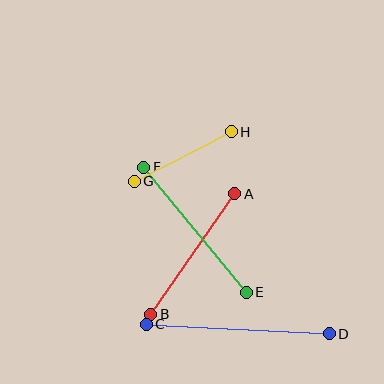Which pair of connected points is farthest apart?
Points C and D are farthest apart.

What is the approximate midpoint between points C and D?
The midpoint is at approximately (238, 329) pixels.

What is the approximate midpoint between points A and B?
The midpoint is at approximately (193, 254) pixels.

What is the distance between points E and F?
The distance is approximately 162 pixels.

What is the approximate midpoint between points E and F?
The midpoint is at approximately (195, 230) pixels.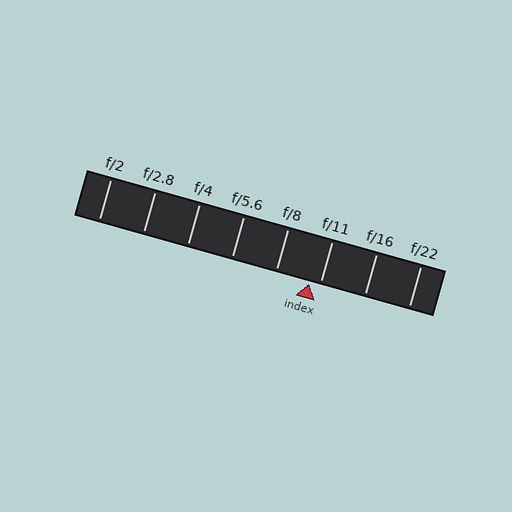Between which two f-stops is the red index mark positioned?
The index mark is between f/8 and f/11.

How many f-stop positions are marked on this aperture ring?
There are 8 f-stop positions marked.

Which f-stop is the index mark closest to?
The index mark is closest to f/11.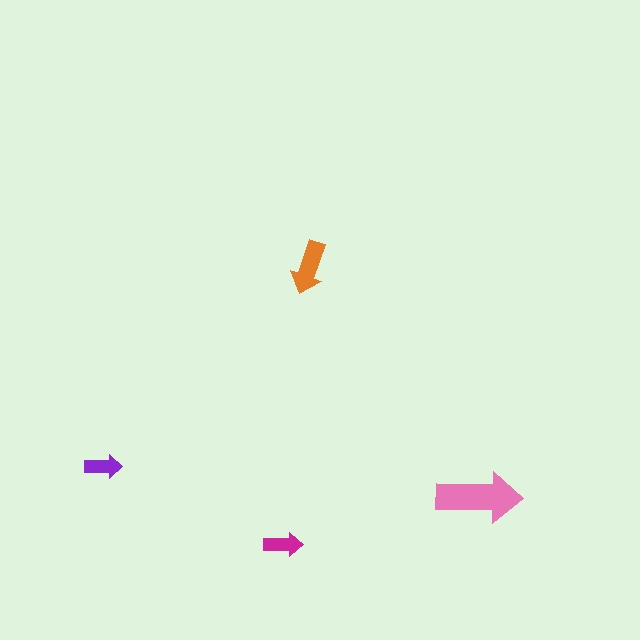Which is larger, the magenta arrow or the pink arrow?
The pink one.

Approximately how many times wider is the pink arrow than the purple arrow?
About 2.5 times wider.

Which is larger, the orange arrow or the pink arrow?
The pink one.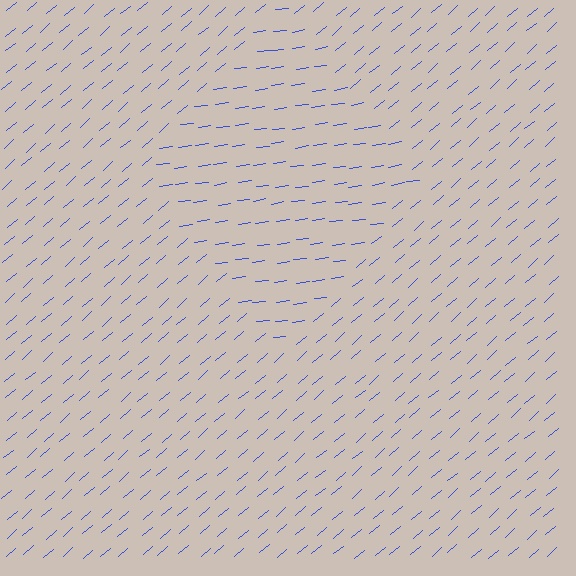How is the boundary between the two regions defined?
The boundary is defined purely by a change in line orientation (approximately 32 degrees difference). All lines are the same color and thickness.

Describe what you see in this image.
The image is filled with small blue line segments. A diamond region in the image has lines oriented differently from the surrounding lines, creating a visible texture boundary.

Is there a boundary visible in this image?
Yes, there is a texture boundary formed by a change in line orientation.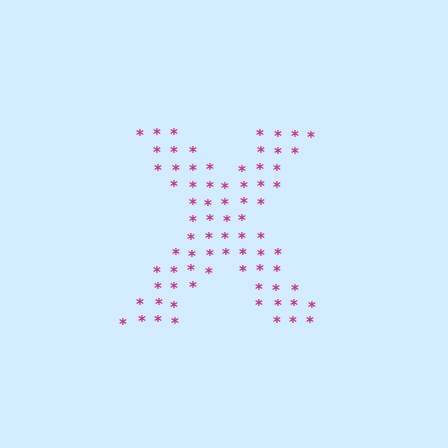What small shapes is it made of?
It is made of small asterisks.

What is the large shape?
The large shape is the letter X.